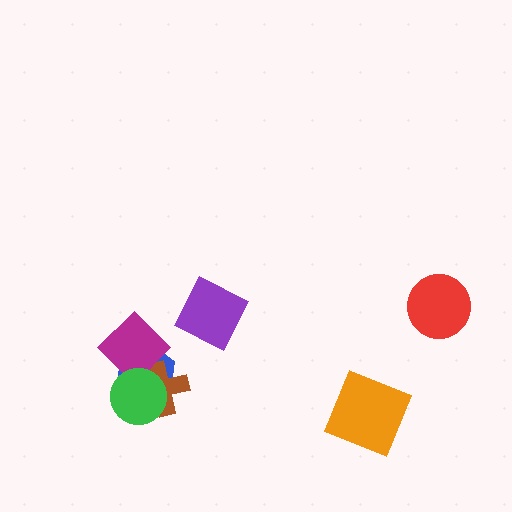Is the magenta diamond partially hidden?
Yes, it is partially covered by another shape.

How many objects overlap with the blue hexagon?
3 objects overlap with the blue hexagon.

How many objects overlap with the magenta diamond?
3 objects overlap with the magenta diamond.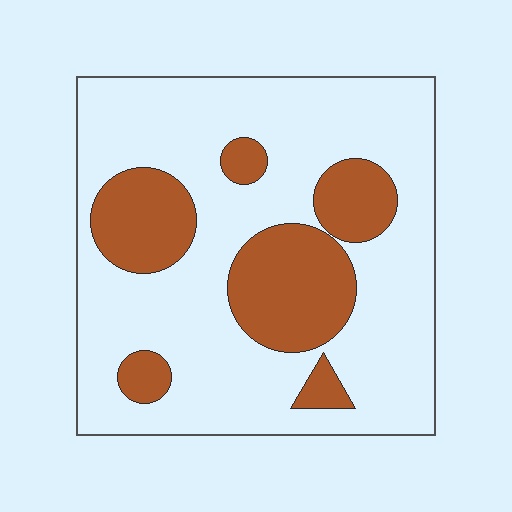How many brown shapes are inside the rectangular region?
6.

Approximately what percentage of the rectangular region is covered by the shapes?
Approximately 25%.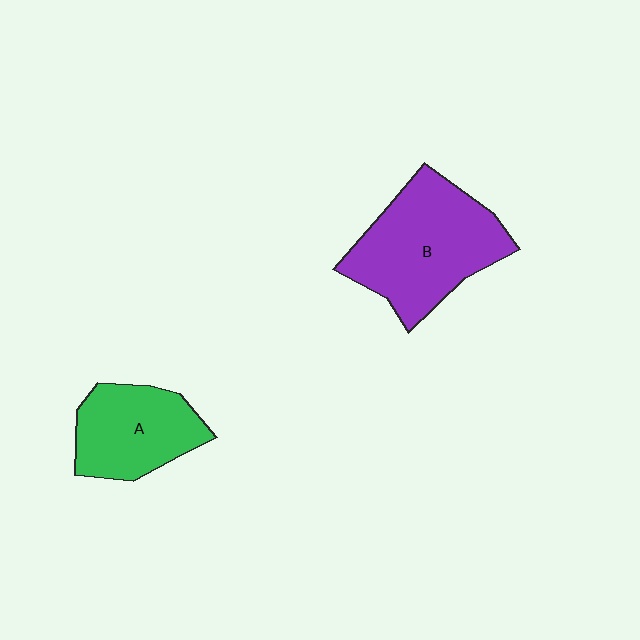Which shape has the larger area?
Shape B (purple).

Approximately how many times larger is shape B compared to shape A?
Approximately 1.5 times.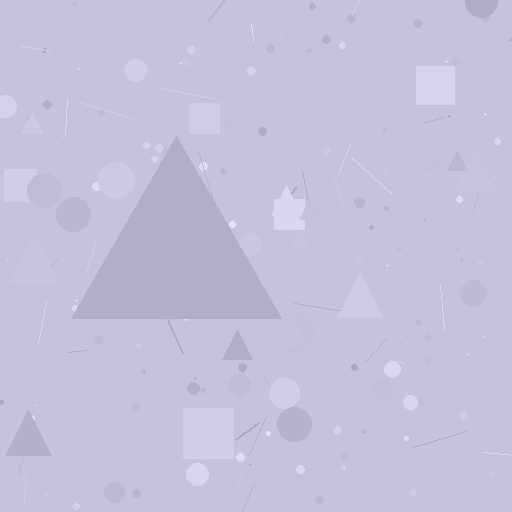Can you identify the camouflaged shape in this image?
The camouflaged shape is a triangle.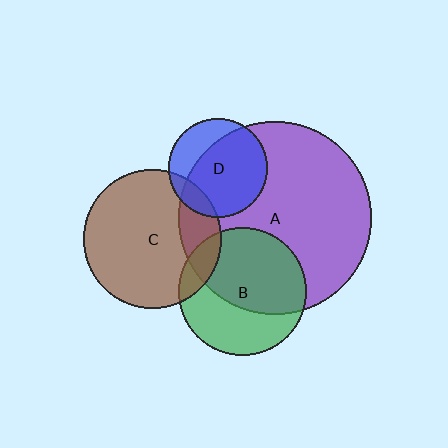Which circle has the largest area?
Circle A (purple).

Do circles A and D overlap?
Yes.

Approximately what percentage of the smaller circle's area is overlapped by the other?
Approximately 70%.